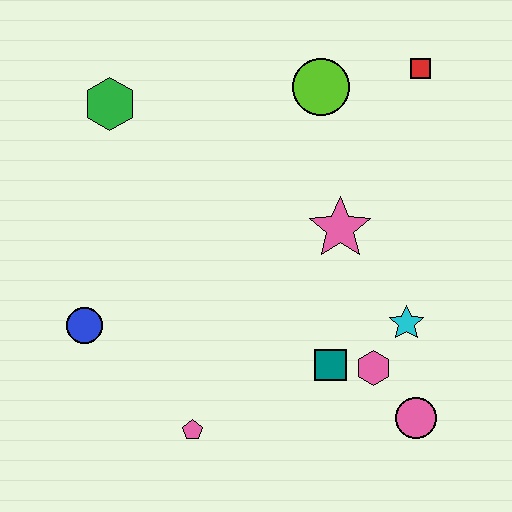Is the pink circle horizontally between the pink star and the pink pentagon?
No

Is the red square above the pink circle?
Yes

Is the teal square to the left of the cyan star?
Yes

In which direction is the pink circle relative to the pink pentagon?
The pink circle is to the right of the pink pentagon.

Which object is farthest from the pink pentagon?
The red square is farthest from the pink pentagon.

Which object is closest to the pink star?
The cyan star is closest to the pink star.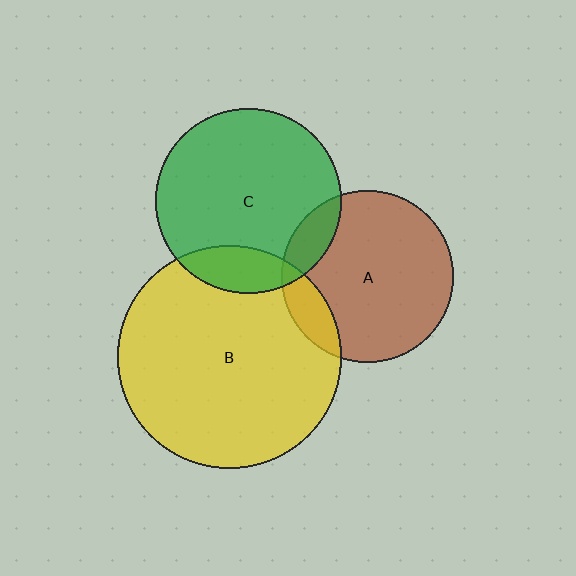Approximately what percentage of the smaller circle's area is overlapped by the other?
Approximately 15%.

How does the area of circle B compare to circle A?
Approximately 1.7 times.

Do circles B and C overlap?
Yes.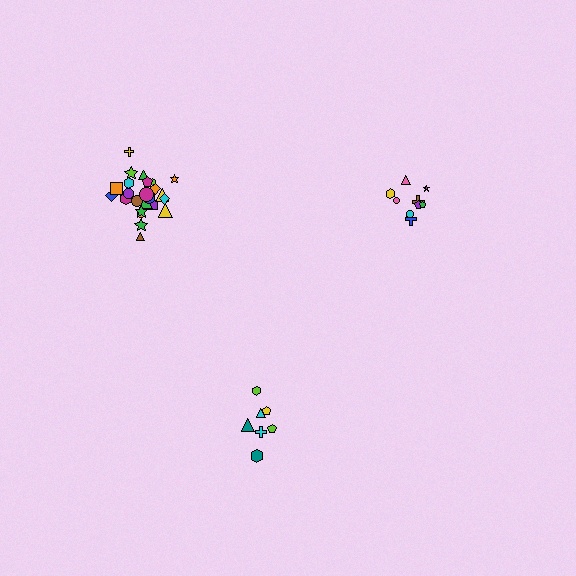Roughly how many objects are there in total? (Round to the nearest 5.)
Roughly 40 objects in total.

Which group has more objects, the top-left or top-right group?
The top-left group.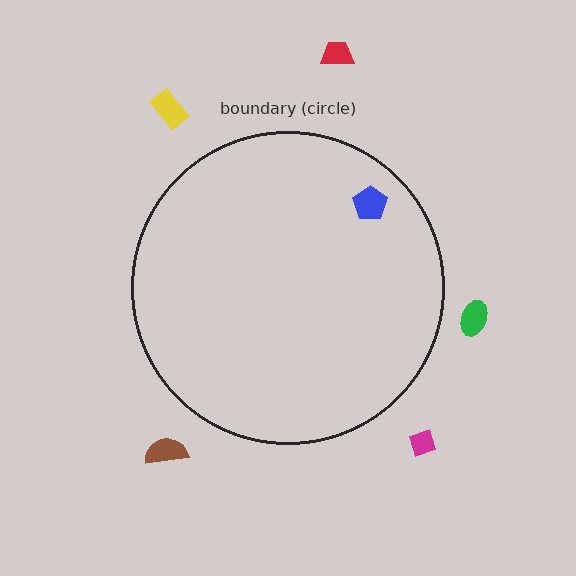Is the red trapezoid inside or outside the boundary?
Outside.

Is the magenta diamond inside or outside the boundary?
Outside.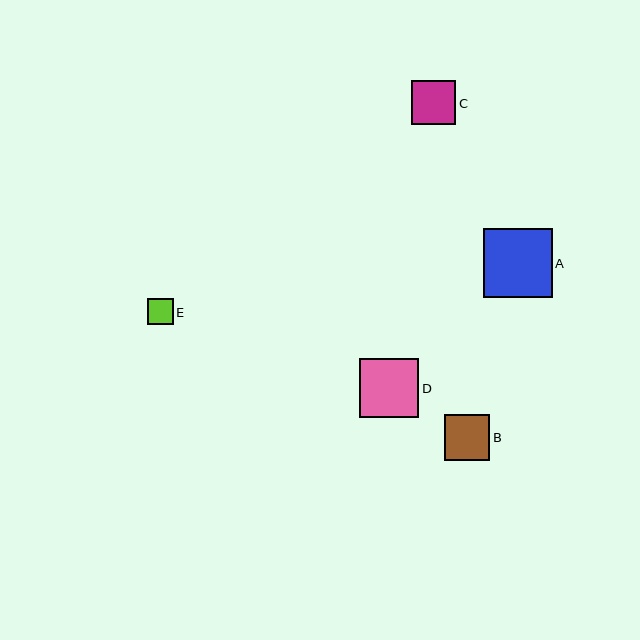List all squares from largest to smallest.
From largest to smallest: A, D, B, C, E.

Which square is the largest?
Square A is the largest with a size of approximately 69 pixels.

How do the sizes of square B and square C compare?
Square B and square C are approximately the same size.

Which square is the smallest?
Square E is the smallest with a size of approximately 26 pixels.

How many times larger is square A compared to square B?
Square A is approximately 1.5 times the size of square B.